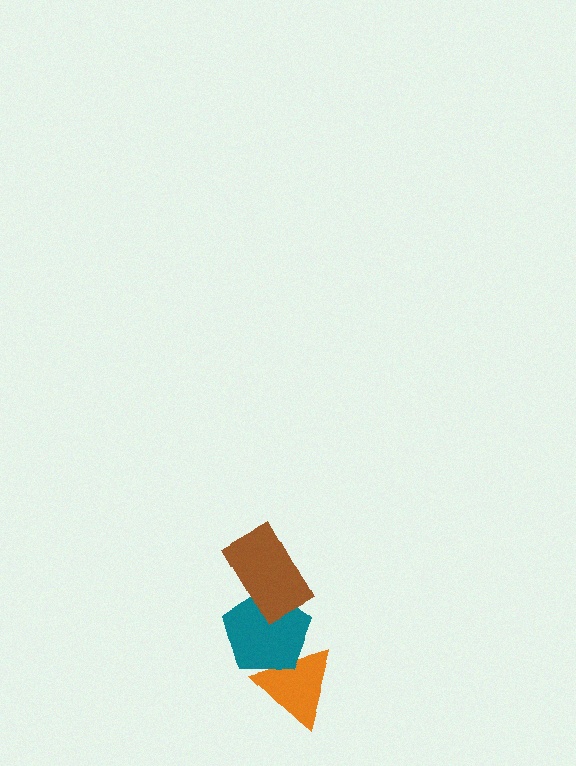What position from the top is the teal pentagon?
The teal pentagon is 2nd from the top.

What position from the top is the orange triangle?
The orange triangle is 3rd from the top.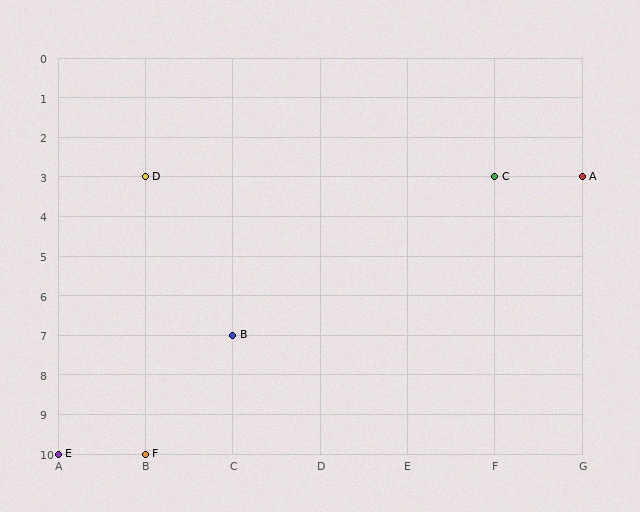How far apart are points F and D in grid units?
Points F and D are 7 rows apart.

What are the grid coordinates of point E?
Point E is at grid coordinates (A, 10).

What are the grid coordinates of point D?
Point D is at grid coordinates (B, 3).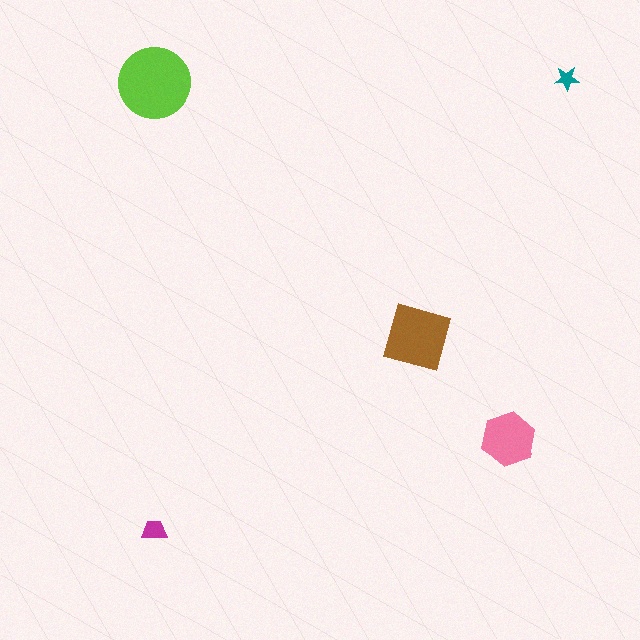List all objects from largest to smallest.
The lime circle, the brown diamond, the pink hexagon, the magenta trapezoid, the teal star.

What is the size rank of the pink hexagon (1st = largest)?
3rd.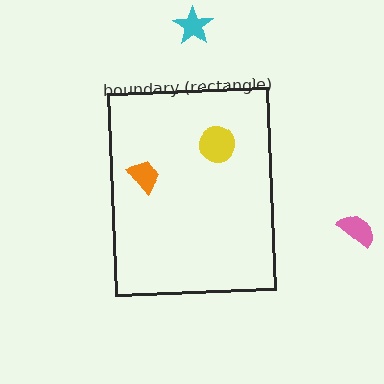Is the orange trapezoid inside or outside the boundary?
Inside.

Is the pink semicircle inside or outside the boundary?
Outside.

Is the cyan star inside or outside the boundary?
Outside.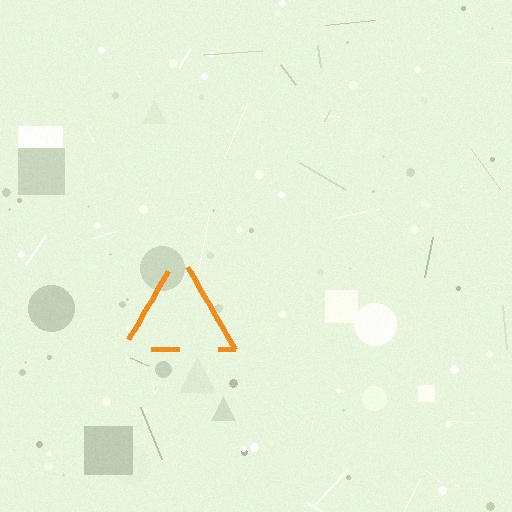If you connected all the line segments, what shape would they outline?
They would outline a triangle.